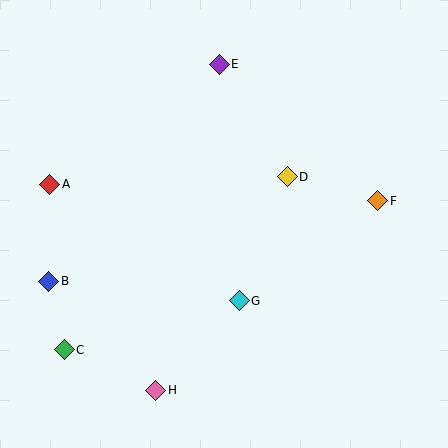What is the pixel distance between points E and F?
The distance between E and F is 209 pixels.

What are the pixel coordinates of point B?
Point B is at (49, 281).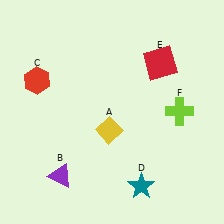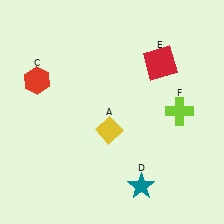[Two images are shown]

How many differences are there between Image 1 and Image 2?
There is 1 difference between the two images.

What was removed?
The purple triangle (B) was removed in Image 2.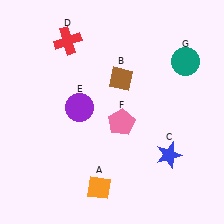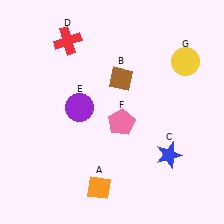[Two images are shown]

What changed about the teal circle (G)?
In Image 1, G is teal. In Image 2, it changed to yellow.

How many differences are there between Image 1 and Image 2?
There is 1 difference between the two images.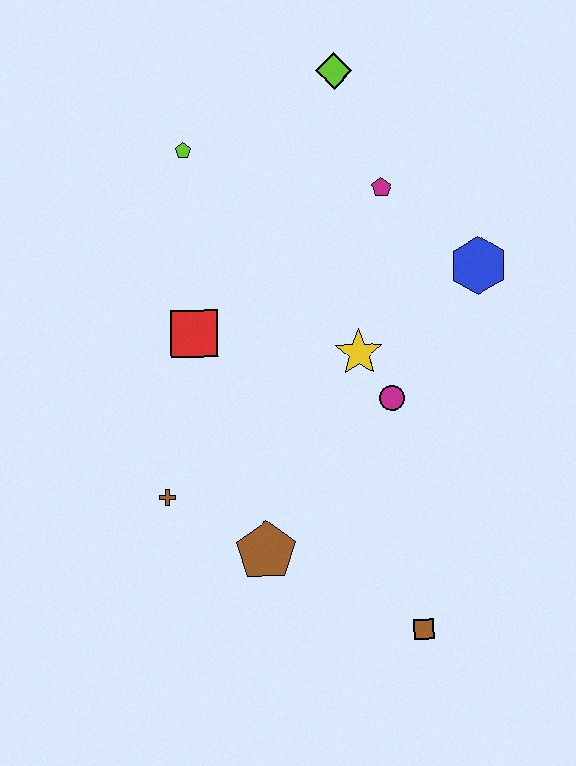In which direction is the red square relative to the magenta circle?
The red square is to the left of the magenta circle.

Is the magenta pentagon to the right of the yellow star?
Yes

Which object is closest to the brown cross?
The brown pentagon is closest to the brown cross.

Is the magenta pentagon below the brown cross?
No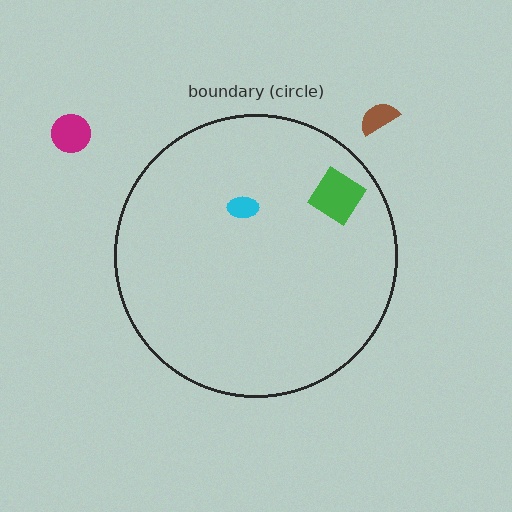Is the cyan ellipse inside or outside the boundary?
Inside.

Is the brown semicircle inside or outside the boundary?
Outside.